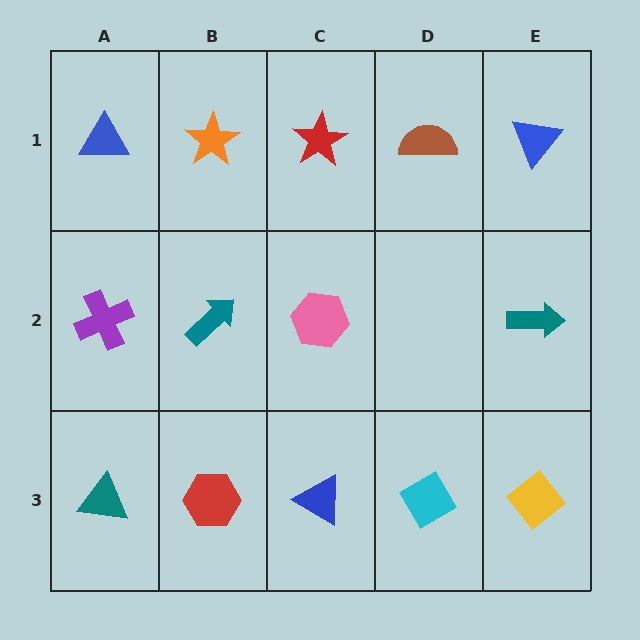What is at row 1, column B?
An orange star.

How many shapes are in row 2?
4 shapes.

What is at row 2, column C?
A pink hexagon.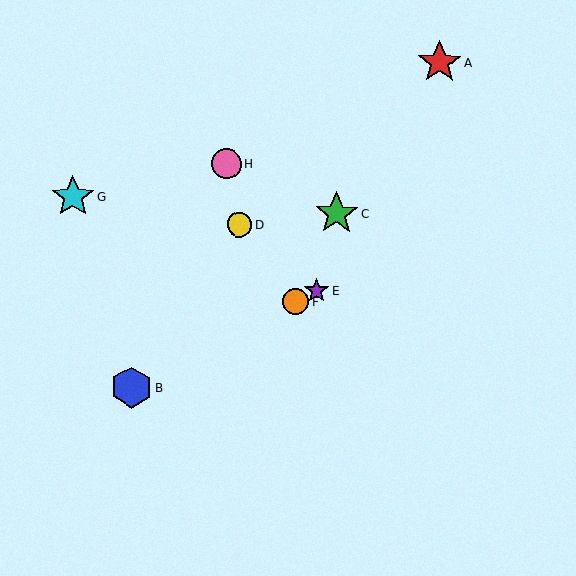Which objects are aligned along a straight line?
Objects B, E, F are aligned along a straight line.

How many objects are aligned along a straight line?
3 objects (B, E, F) are aligned along a straight line.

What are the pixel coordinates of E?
Object E is at (316, 291).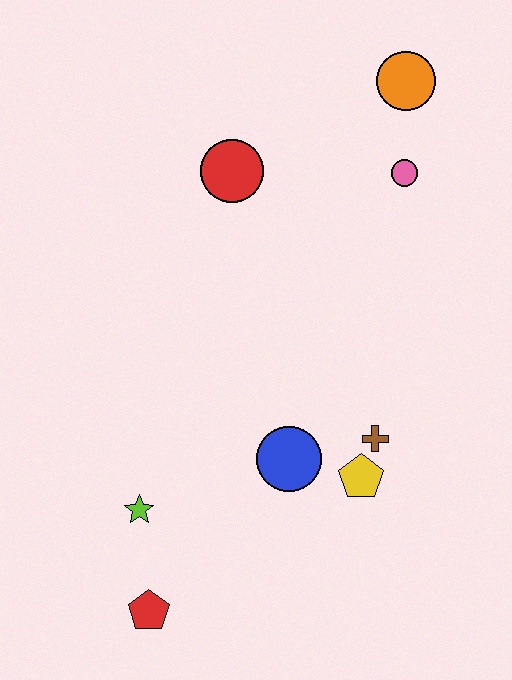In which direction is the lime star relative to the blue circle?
The lime star is to the left of the blue circle.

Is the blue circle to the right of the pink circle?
No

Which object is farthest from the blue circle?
The orange circle is farthest from the blue circle.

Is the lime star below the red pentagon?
No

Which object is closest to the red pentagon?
The lime star is closest to the red pentagon.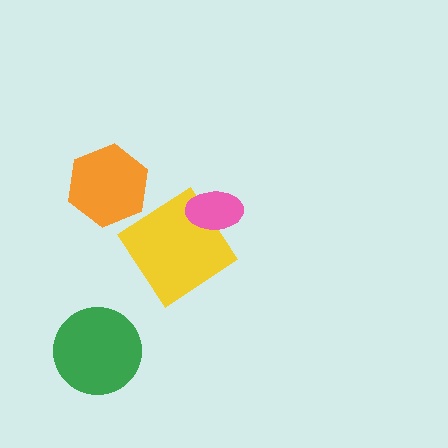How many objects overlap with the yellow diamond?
1 object overlaps with the yellow diamond.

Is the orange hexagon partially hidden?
No, no other shape covers it.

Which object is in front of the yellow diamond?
The pink ellipse is in front of the yellow diamond.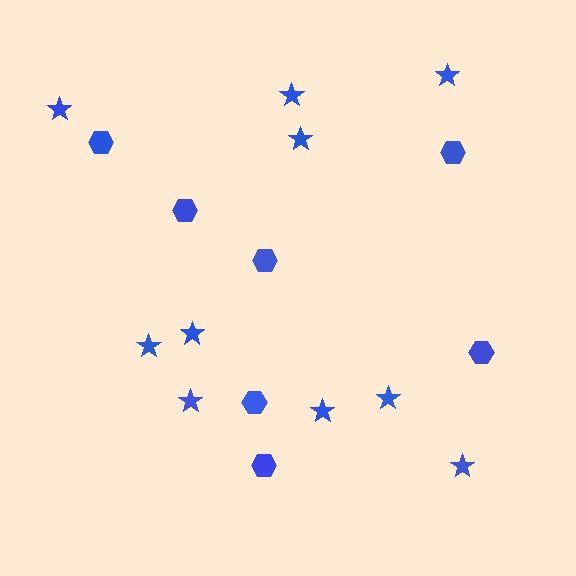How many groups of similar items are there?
There are 2 groups: one group of hexagons (7) and one group of stars (10).